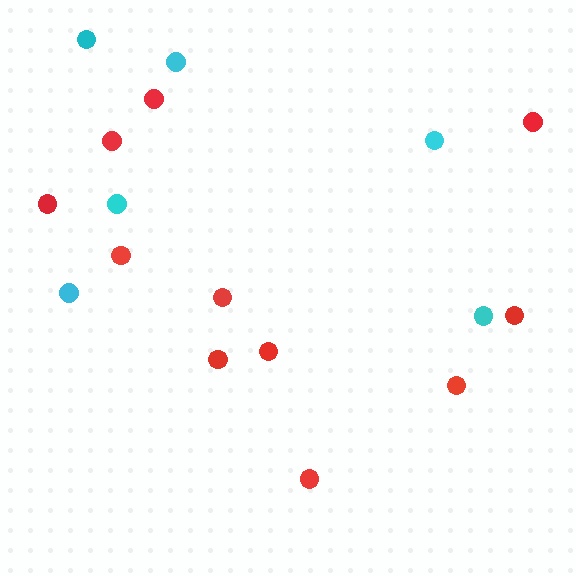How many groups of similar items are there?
There are 2 groups: one group of cyan circles (6) and one group of red circles (11).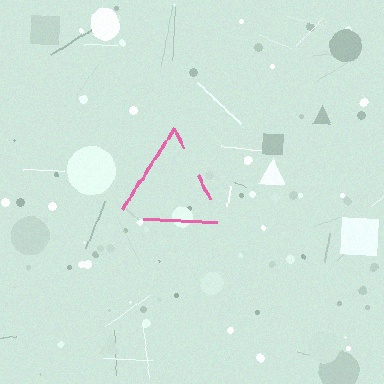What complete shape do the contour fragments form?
The contour fragments form a triangle.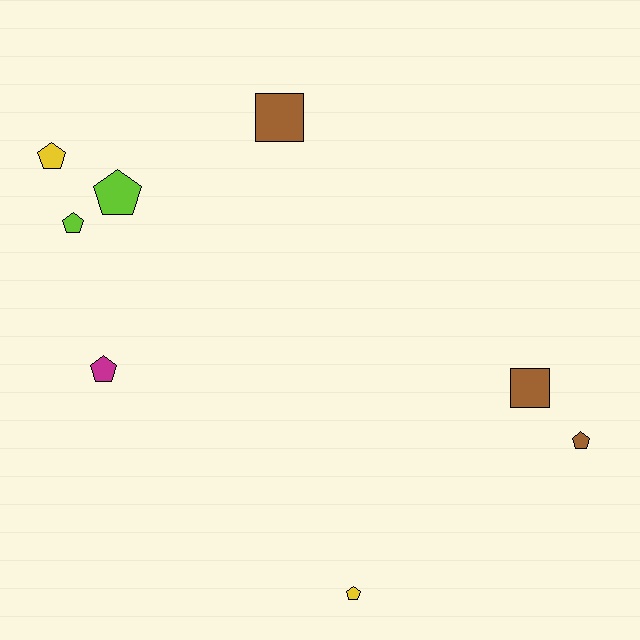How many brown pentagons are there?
There is 1 brown pentagon.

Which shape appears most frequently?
Pentagon, with 6 objects.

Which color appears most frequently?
Brown, with 3 objects.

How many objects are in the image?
There are 8 objects.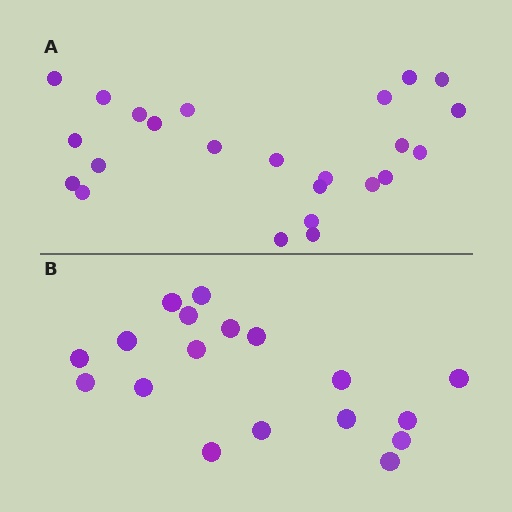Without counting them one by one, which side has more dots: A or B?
Region A (the top region) has more dots.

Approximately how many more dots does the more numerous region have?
Region A has about 6 more dots than region B.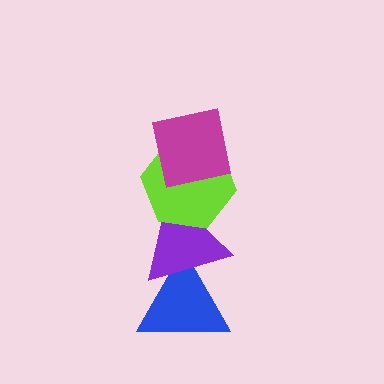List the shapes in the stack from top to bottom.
From top to bottom: the magenta square, the lime hexagon, the purple triangle, the blue triangle.